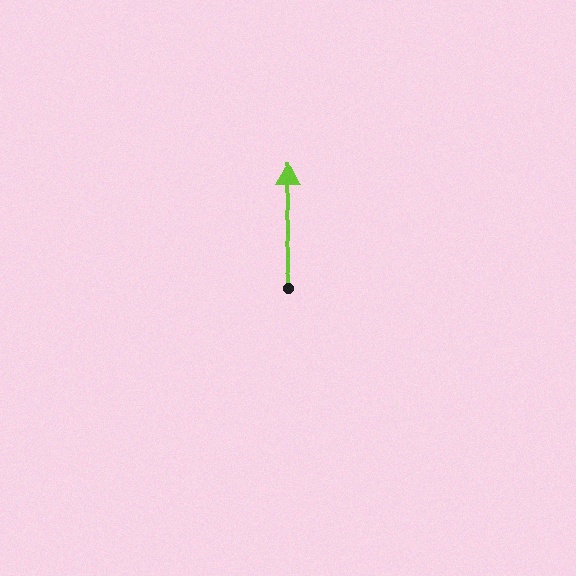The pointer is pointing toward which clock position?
Roughly 12 o'clock.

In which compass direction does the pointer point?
North.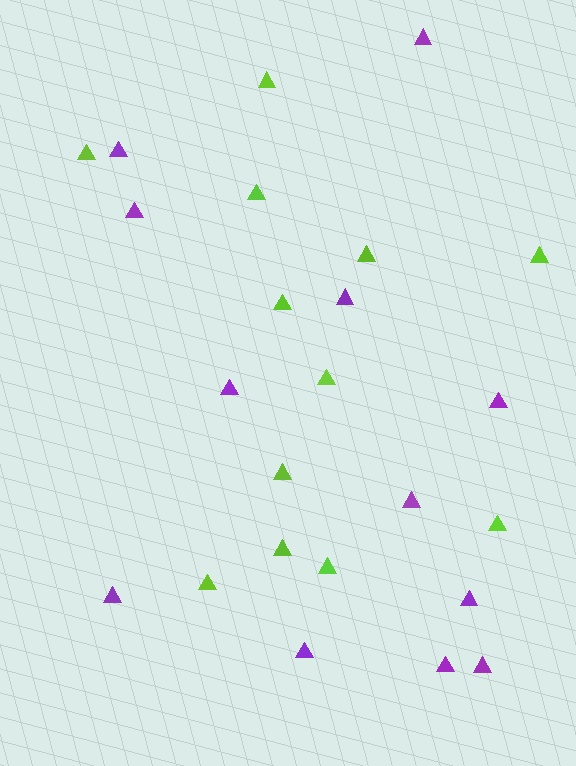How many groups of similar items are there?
There are 2 groups: one group of lime triangles (12) and one group of purple triangles (12).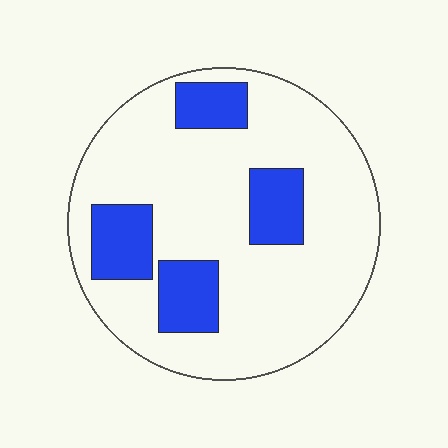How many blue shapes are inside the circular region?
4.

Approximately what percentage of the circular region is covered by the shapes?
Approximately 20%.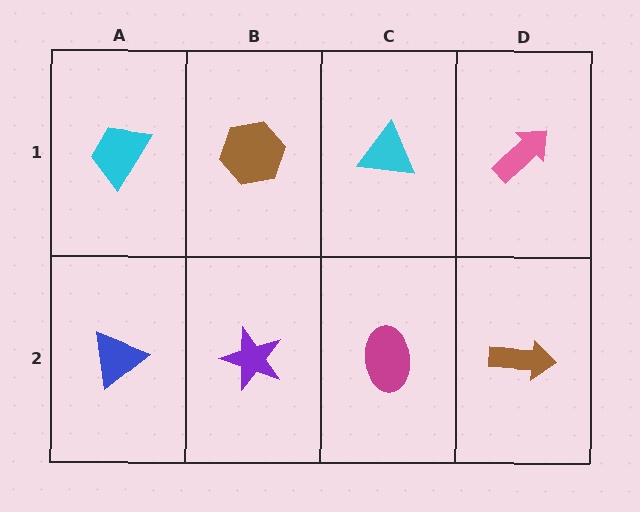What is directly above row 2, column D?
A pink arrow.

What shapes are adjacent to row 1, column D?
A brown arrow (row 2, column D), a cyan triangle (row 1, column C).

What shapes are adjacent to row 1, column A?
A blue triangle (row 2, column A), a brown hexagon (row 1, column B).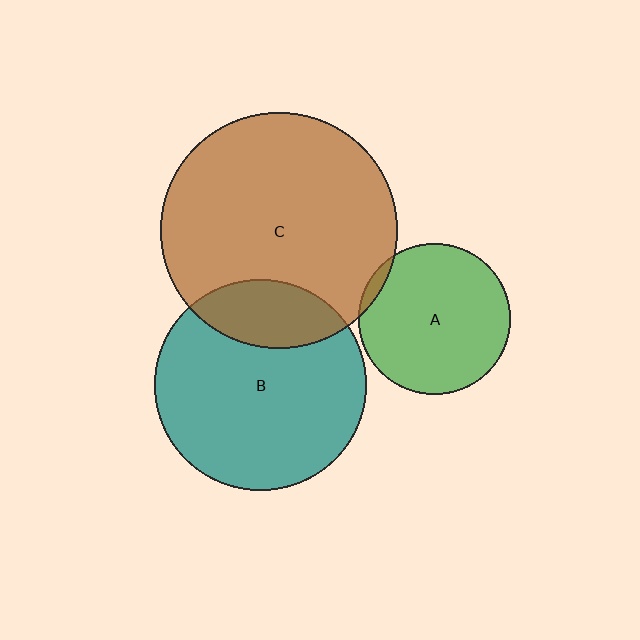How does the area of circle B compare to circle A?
Approximately 2.0 times.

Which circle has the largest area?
Circle C (brown).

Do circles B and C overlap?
Yes.